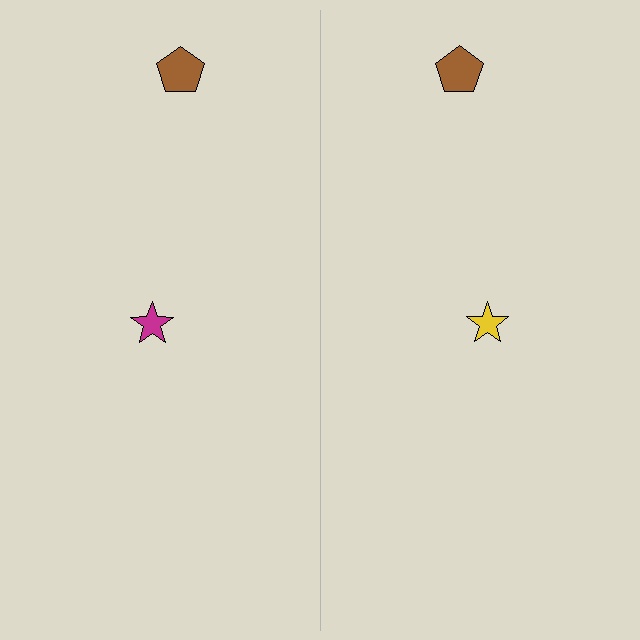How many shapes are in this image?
There are 4 shapes in this image.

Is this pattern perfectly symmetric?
No, the pattern is not perfectly symmetric. The yellow star on the right side breaks the symmetry — its mirror counterpart is magenta.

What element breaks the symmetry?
The yellow star on the right side breaks the symmetry — its mirror counterpart is magenta.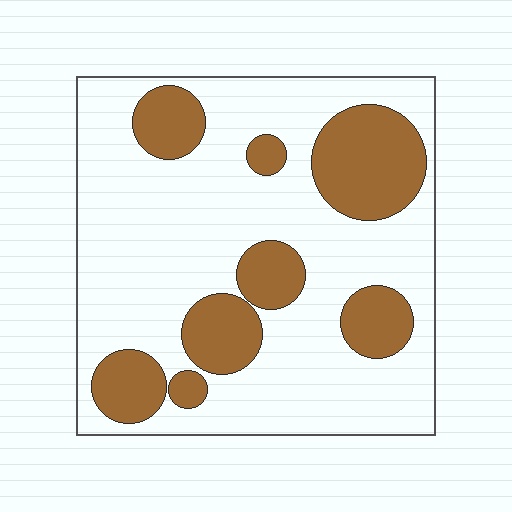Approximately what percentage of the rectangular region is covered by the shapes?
Approximately 25%.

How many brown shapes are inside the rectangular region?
8.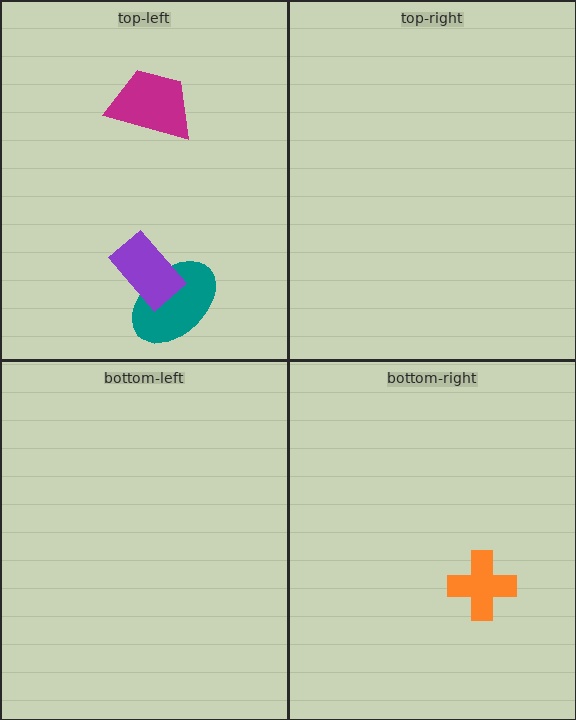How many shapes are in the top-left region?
3.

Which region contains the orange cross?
The bottom-right region.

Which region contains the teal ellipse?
The top-left region.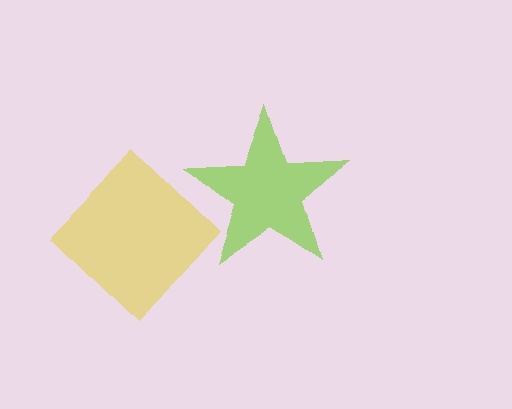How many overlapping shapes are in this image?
There are 2 overlapping shapes in the image.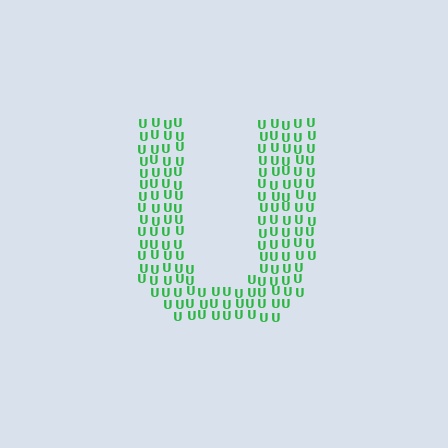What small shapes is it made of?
It is made of small letter U's.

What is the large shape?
The large shape is the letter U.